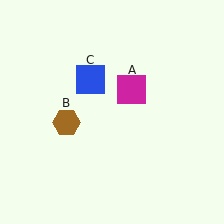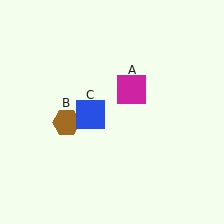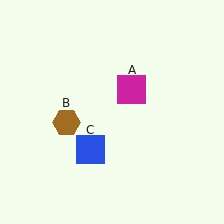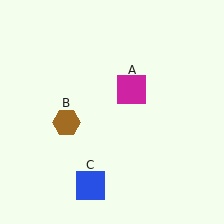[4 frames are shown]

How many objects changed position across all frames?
1 object changed position: blue square (object C).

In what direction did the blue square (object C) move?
The blue square (object C) moved down.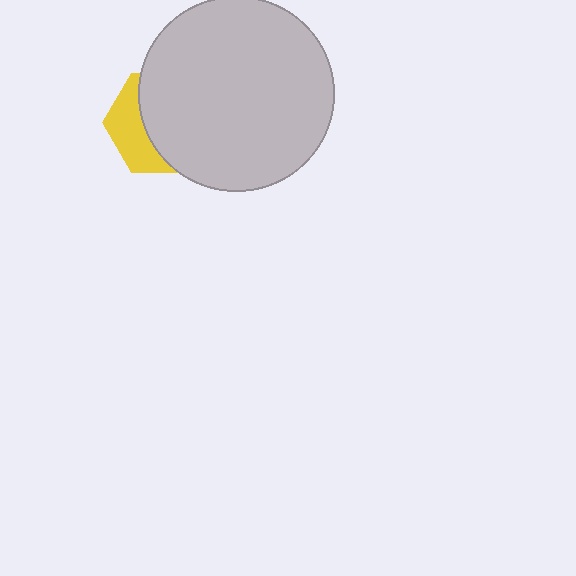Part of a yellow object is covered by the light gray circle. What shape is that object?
It is a hexagon.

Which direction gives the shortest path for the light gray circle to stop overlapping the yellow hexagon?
Moving right gives the shortest separation.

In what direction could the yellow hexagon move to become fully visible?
The yellow hexagon could move left. That would shift it out from behind the light gray circle entirely.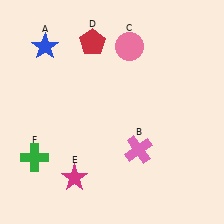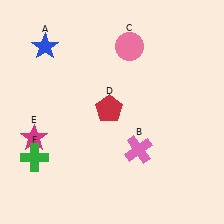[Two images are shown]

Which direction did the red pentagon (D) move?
The red pentagon (D) moved down.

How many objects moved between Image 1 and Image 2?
2 objects moved between the two images.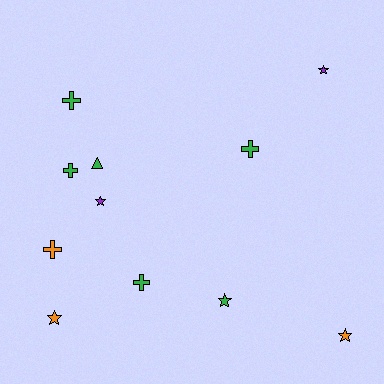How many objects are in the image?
There are 11 objects.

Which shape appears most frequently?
Star, with 5 objects.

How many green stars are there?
There is 1 green star.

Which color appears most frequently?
Green, with 6 objects.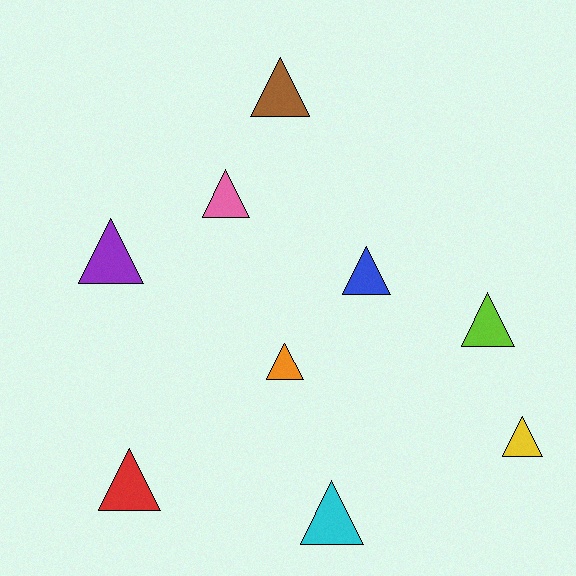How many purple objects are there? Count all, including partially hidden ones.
There is 1 purple object.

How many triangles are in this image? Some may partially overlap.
There are 9 triangles.